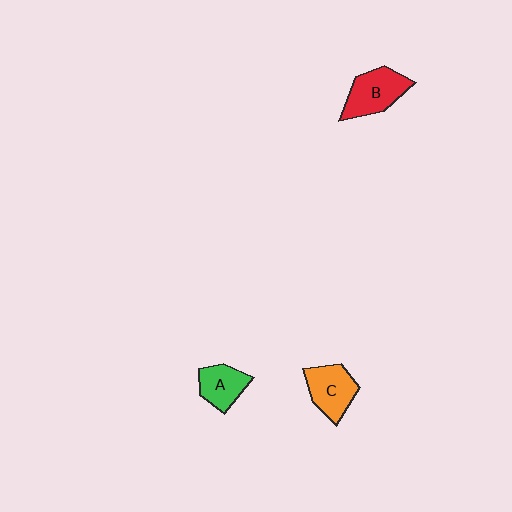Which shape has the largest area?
Shape B (red).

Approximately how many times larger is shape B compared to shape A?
Approximately 1.4 times.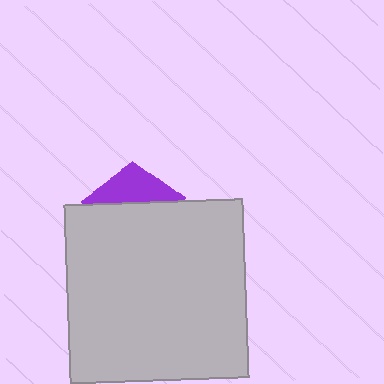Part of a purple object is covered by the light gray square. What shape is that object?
It is a pentagon.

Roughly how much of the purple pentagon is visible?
A small part of it is visible (roughly 31%).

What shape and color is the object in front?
The object in front is a light gray square.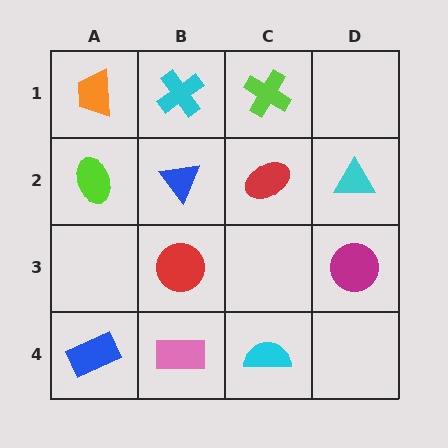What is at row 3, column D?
A magenta circle.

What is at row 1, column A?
An orange trapezoid.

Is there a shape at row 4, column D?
No, that cell is empty.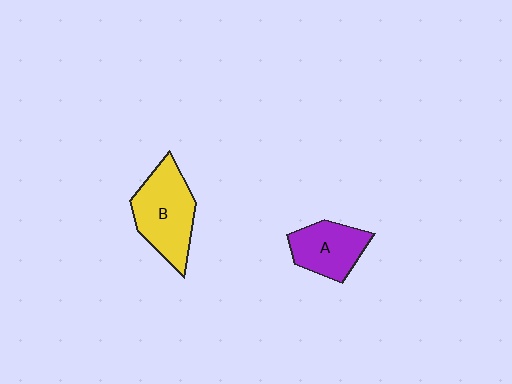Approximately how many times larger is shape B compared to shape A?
Approximately 1.4 times.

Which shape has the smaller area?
Shape A (purple).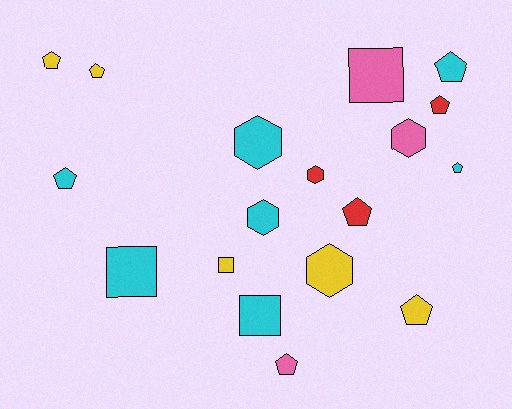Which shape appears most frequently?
Pentagon, with 9 objects.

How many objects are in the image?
There are 18 objects.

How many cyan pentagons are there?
There are 3 cyan pentagons.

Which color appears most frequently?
Cyan, with 7 objects.